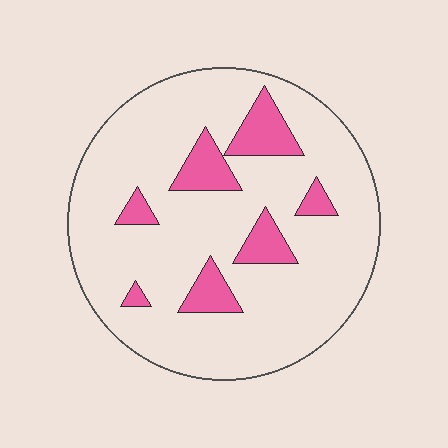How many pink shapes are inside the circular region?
7.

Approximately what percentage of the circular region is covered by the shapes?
Approximately 15%.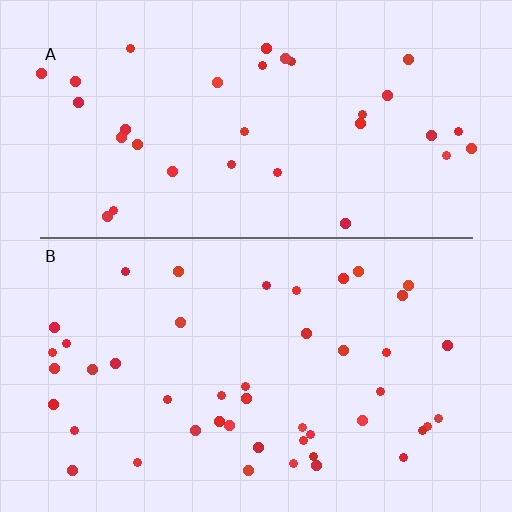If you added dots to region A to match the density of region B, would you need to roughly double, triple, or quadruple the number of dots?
Approximately double.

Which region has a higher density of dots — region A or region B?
B (the bottom).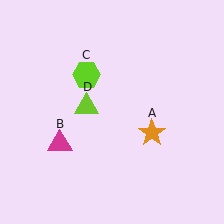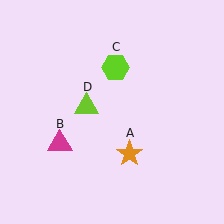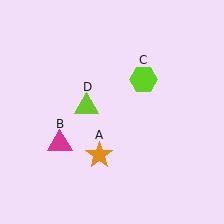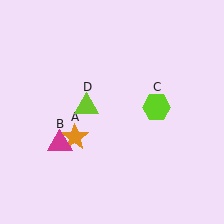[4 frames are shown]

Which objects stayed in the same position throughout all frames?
Magenta triangle (object B) and lime triangle (object D) remained stationary.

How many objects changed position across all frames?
2 objects changed position: orange star (object A), lime hexagon (object C).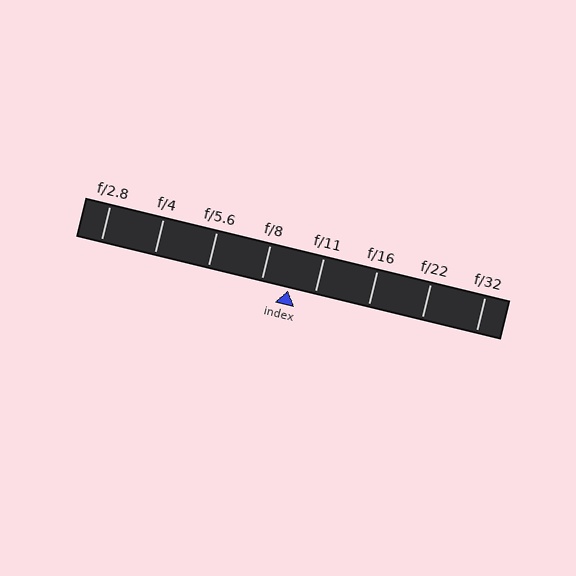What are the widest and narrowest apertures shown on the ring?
The widest aperture shown is f/2.8 and the narrowest is f/32.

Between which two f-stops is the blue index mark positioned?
The index mark is between f/8 and f/11.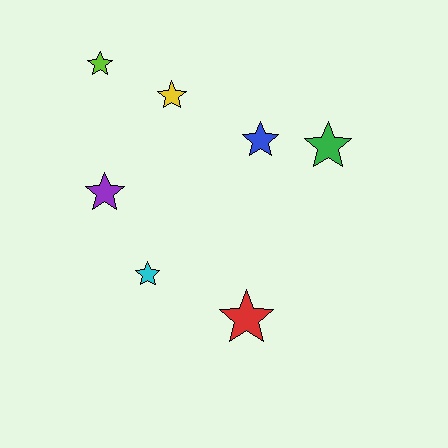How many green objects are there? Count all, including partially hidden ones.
There is 1 green object.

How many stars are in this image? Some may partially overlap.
There are 7 stars.